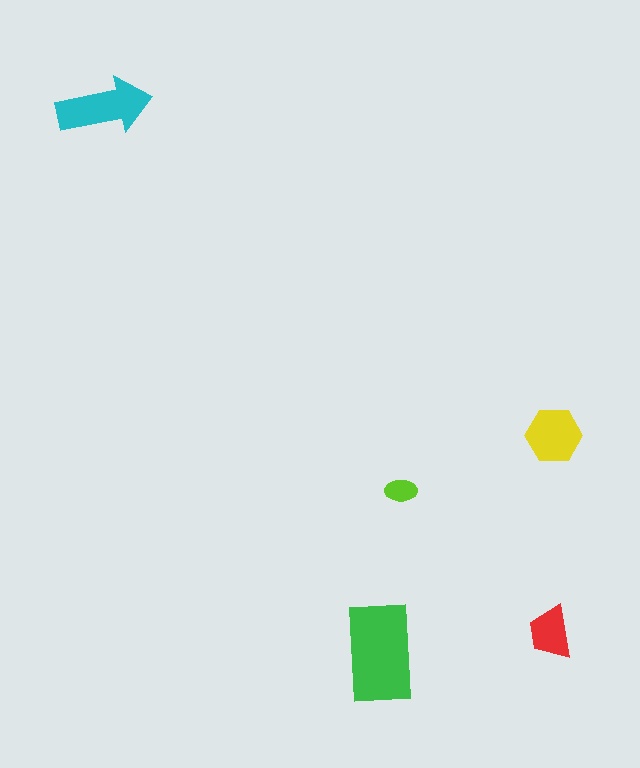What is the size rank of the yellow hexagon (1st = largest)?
3rd.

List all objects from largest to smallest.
The green rectangle, the cyan arrow, the yellow hexagon, the red trapezoid, the lime ellipse.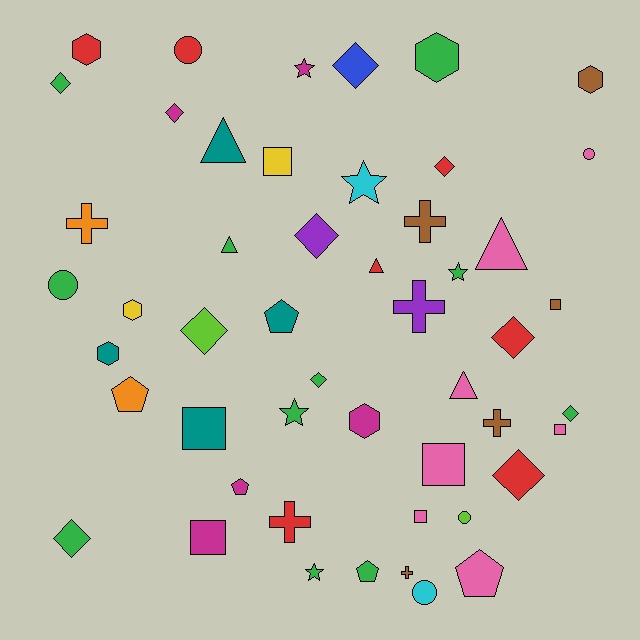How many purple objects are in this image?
There are 2 purple objects.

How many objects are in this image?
There are 50 objects.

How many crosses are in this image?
There are 6 crosses.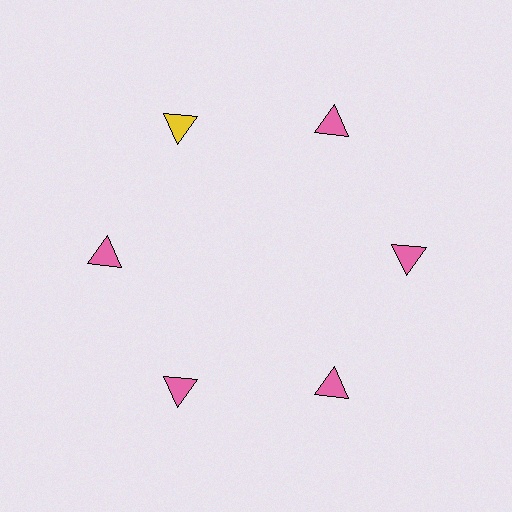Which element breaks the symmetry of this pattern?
The yellow triangle at roughly the 11 o'clock position breaks the symmetry. All other shapes are pink triangles.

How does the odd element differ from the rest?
It has a different color: yellow instead of pink.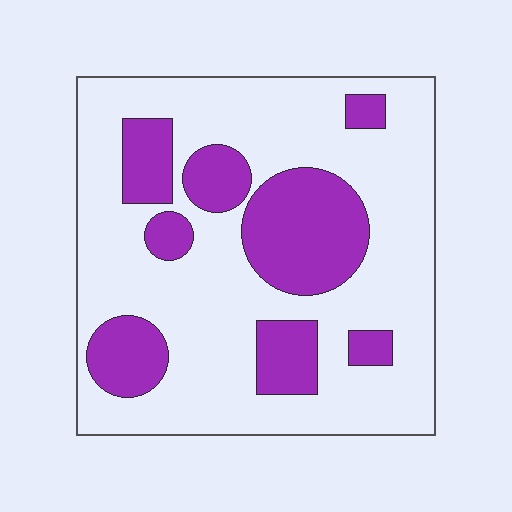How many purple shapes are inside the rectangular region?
8.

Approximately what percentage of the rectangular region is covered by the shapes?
Approximately 30%.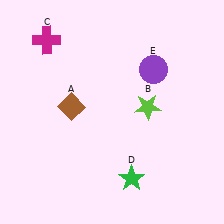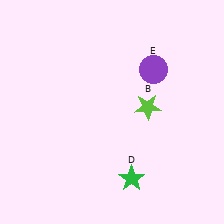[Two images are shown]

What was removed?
The magenta cross (C), the brown diamond (A) were removed in Image 2.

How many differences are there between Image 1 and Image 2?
There are 2 differences between the two images.